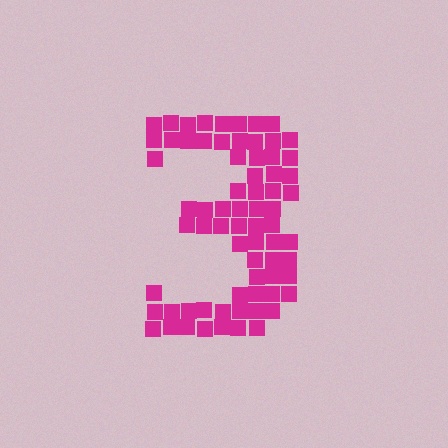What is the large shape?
The large shape is the digit 3.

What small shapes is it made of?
It is made of small squares.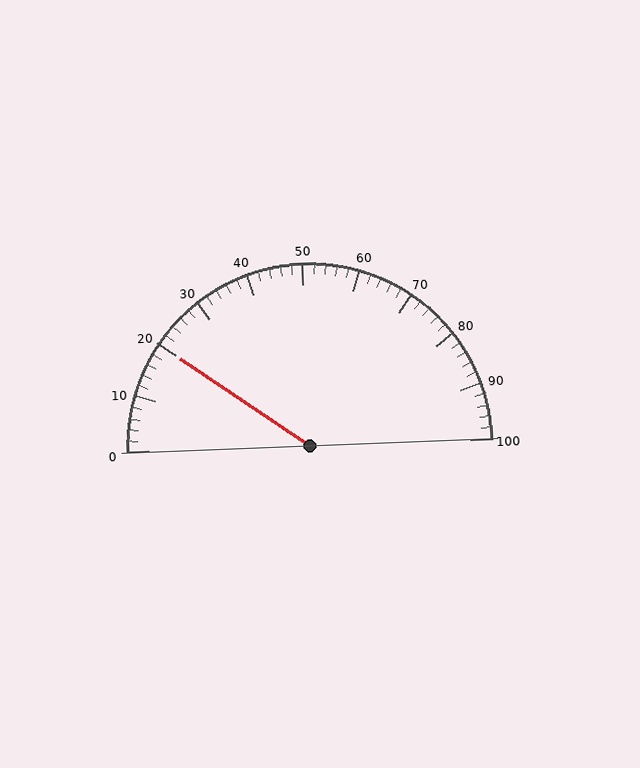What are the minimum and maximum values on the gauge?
The gauge ranges from 0 to 100.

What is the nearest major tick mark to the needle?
The nearest major tick mark is 20.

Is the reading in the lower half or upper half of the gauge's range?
The reading is in the lower half of the range (0 to 100).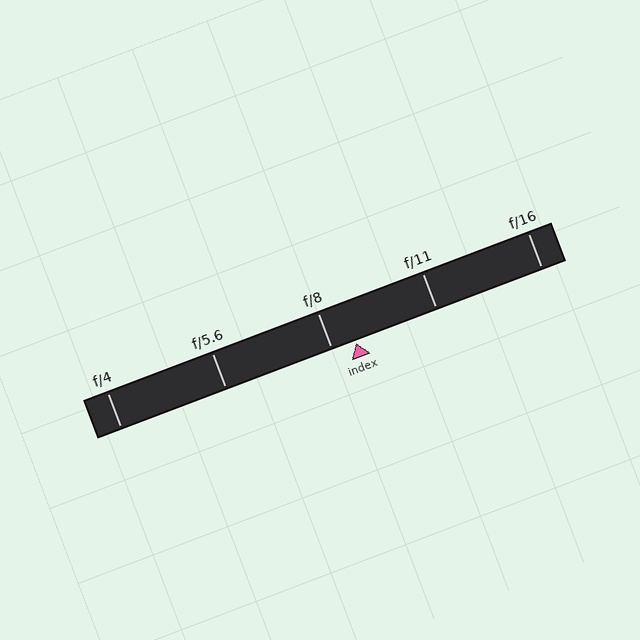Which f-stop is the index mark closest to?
The index mark is closest to f/8.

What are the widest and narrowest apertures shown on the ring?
The widest aperture shown is f/4 and the narrowest is f/16.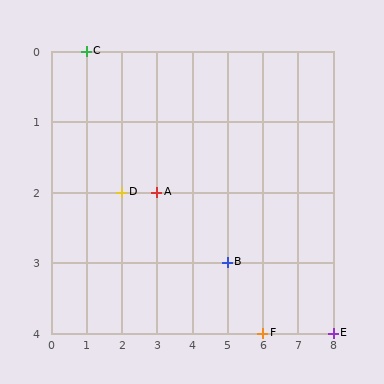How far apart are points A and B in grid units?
Points A and B are 2 columns and 1 row apart (about 2.2 grid units diagonally).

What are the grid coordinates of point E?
Point E is at grid coordinates (8, 4).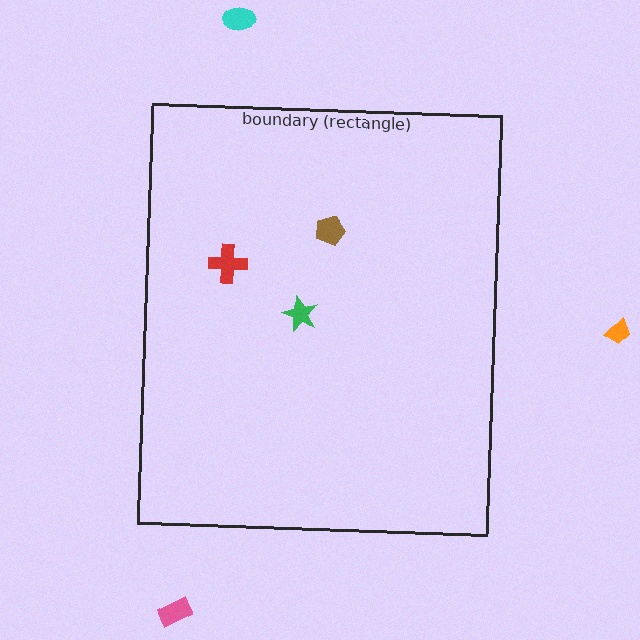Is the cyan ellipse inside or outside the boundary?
Outside.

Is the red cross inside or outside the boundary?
Inside.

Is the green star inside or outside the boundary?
Inside.